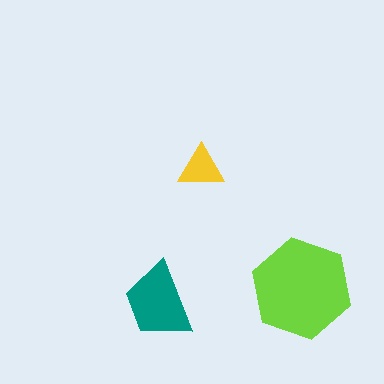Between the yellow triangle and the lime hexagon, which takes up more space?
The lime hexagon.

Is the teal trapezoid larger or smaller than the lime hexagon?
Smaller.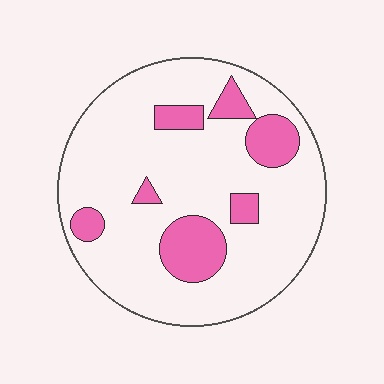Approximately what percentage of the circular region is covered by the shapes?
Approximately 20%.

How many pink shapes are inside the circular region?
7.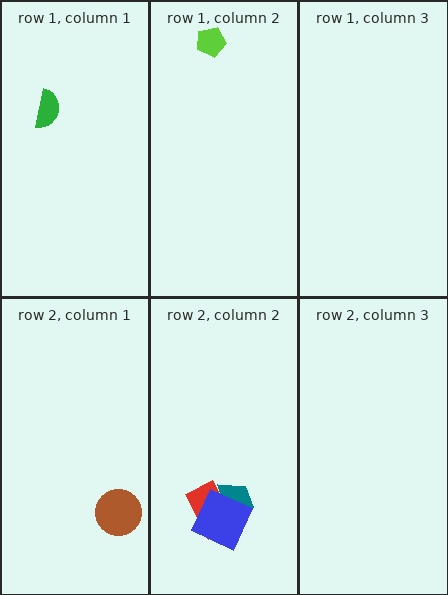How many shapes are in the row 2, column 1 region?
1.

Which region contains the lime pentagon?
The row 1, column 2 region.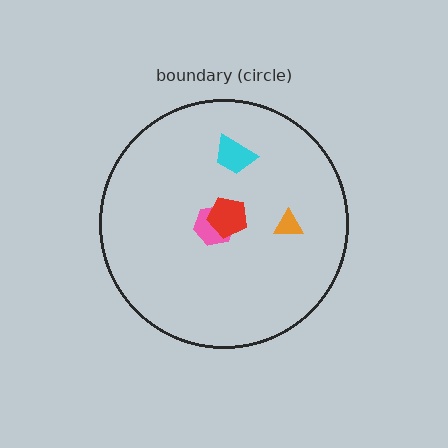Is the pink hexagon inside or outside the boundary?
Inside.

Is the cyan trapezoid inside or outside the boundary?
Inside.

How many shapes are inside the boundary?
4 inside, 0 outside.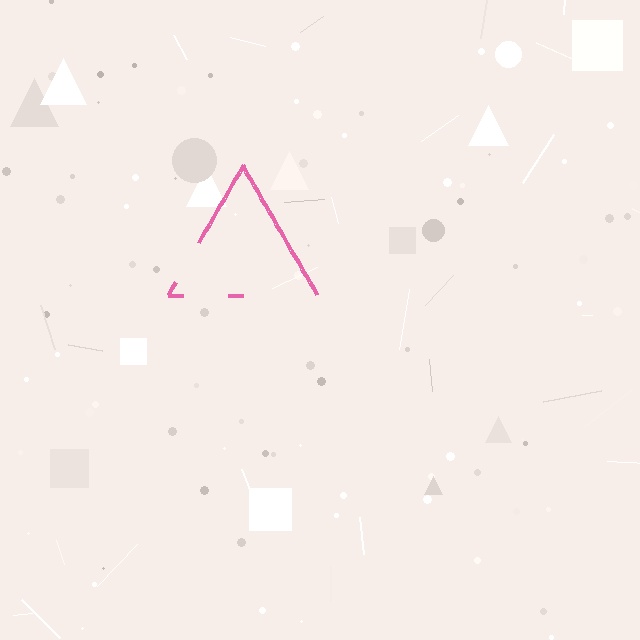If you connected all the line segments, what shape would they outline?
They would outline a triangle.